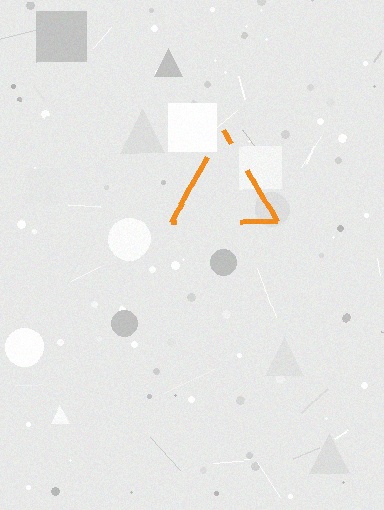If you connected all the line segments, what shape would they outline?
They would outline a triangle.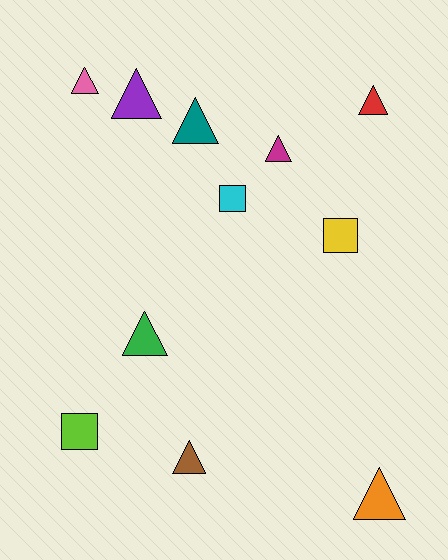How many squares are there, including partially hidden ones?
There are 3 squares.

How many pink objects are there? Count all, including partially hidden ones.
There is 1 pink object.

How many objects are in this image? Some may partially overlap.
There are 11 objects.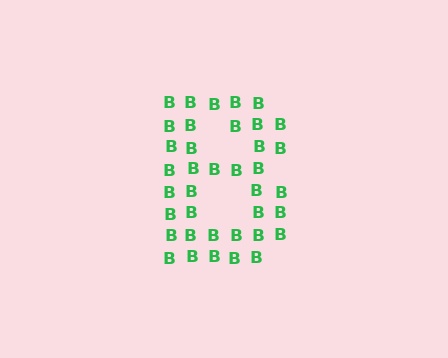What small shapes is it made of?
It is made of small letter B's.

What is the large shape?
The large shape is the letter B.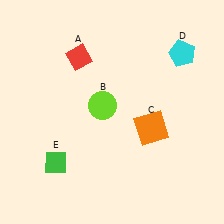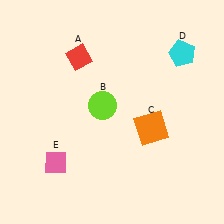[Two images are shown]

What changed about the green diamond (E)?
In Image 1, E is green. In Image 2, it changed to pink.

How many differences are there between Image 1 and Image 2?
There is 1 difference between the two images.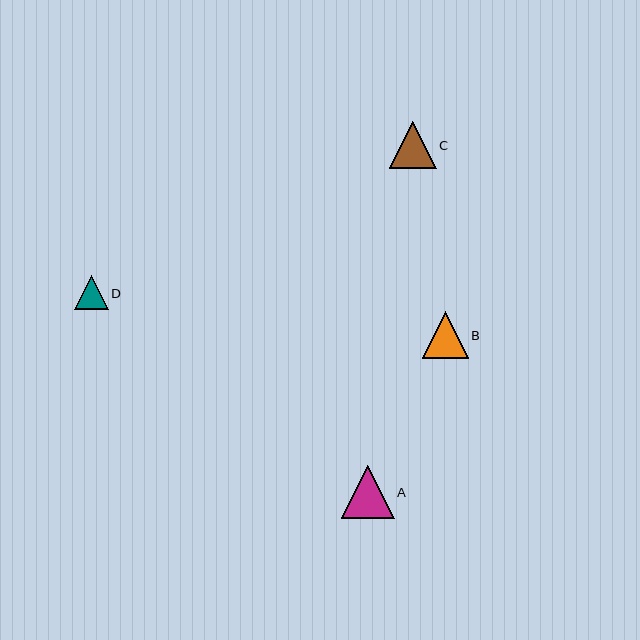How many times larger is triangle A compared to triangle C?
Triangle A is approximately 1.1 times the size of triangle C.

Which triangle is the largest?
Triangle A is the largest with a size of approximately 53 pixels.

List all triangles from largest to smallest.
From largest to smallest: A, C, B, D.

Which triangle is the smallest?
Triangle D is the smallest with a size of approximately 34 pixels.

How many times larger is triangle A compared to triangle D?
Triangle A is approximately 1.6 times the size of triangle D.